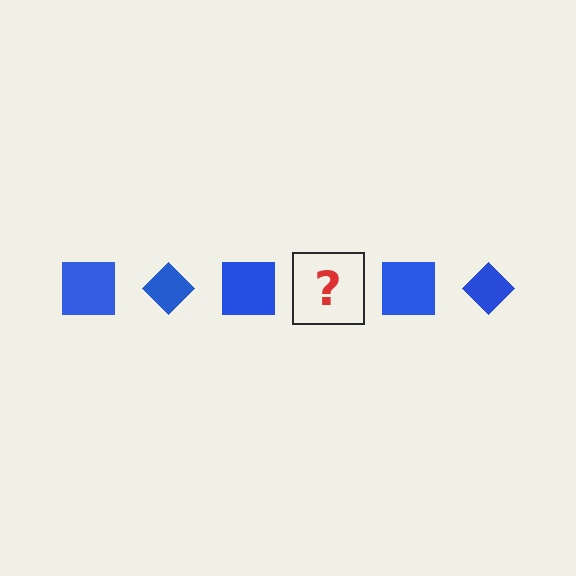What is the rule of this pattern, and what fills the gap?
The rule is that the pattern cycles through square, diamond shapes in blue. The gap should be filled with a blue diamond.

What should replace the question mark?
The question mark should be replaced with a blue diamond.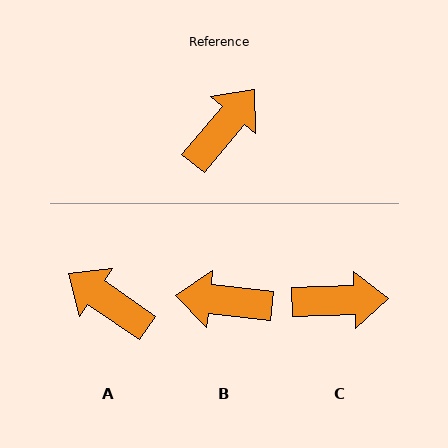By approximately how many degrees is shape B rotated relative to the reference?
Approximately 124 degrees counter-clockwise.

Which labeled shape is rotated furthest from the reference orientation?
B, about 124 degrees away.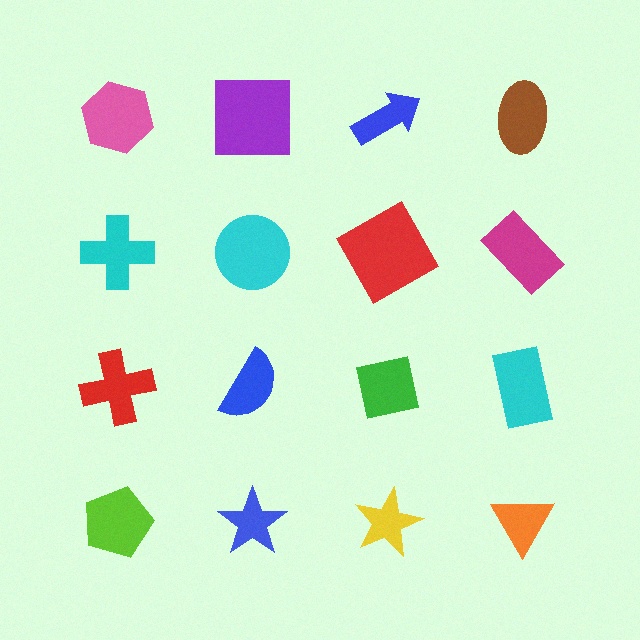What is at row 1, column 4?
A brown ellipse.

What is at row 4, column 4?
An orange triangle.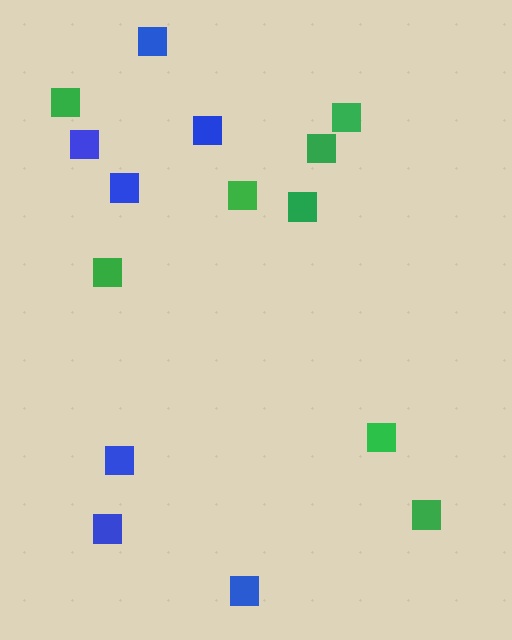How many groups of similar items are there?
There are 2 groups: one group of blue squares (7) and one group of green squares (8).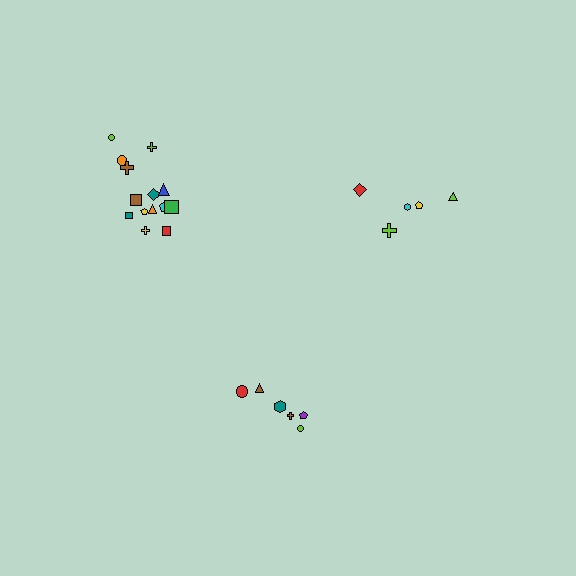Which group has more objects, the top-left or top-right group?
The top-left group.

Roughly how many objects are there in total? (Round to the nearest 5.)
Roughly 25 objects in total.